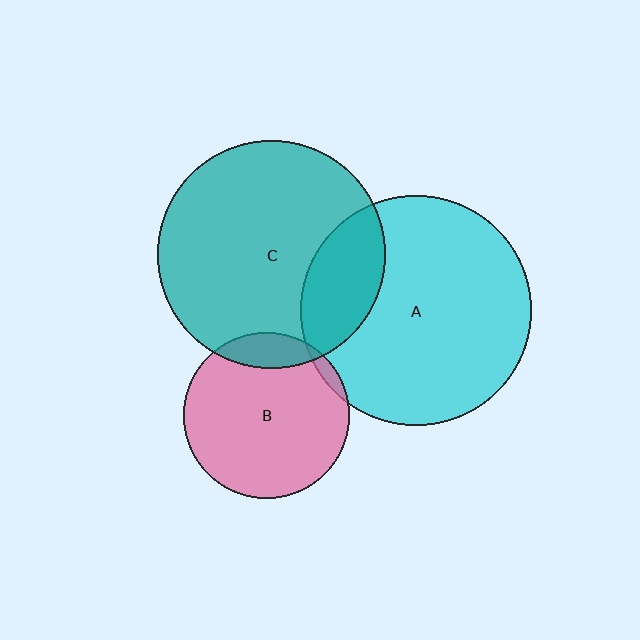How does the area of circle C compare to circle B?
Approximately 1.9 times.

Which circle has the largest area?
Circle A (cyan).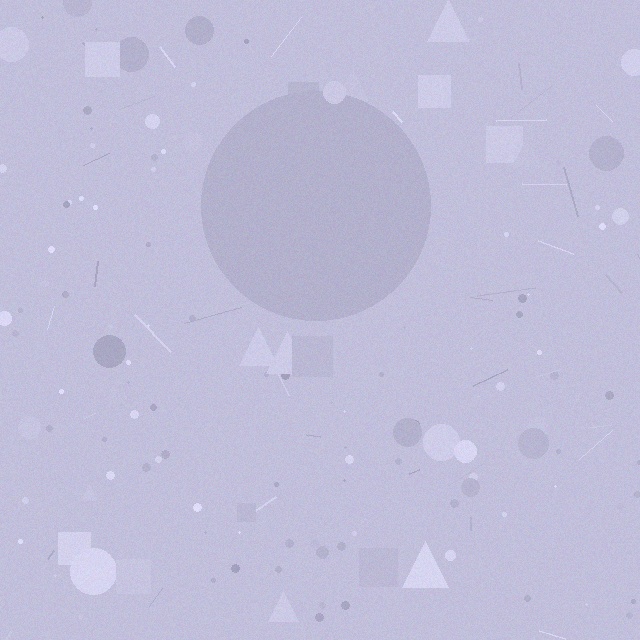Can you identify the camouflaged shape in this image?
The camouflaged shape is a circle.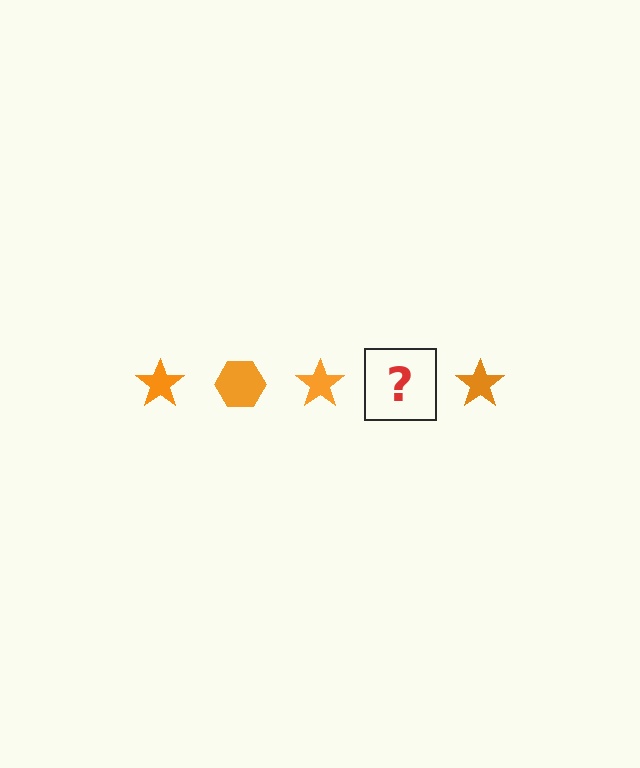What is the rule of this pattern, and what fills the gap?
The rule is that the pattern cycles through star, hexagon shapes in orange. The gap should be filled with an orange hexagon.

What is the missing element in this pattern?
The missing element is an orange hexagon.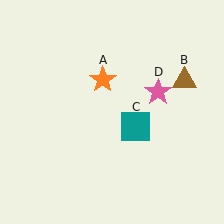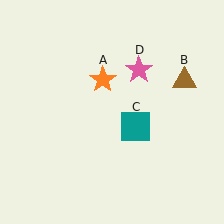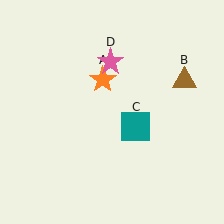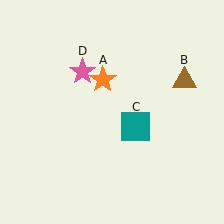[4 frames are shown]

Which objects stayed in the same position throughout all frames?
Orange star (object A) and brown triangle (object B) and teal square (object C) remained stationary.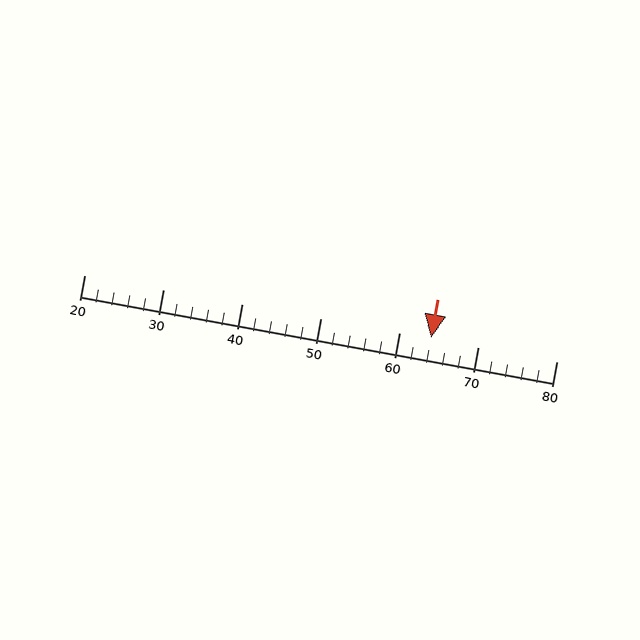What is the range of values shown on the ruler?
The ruler shows values from 20 to 80.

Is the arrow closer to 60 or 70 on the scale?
The arrow is closer to 60.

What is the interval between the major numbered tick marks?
The major tick marks are spaced 10 units apart.